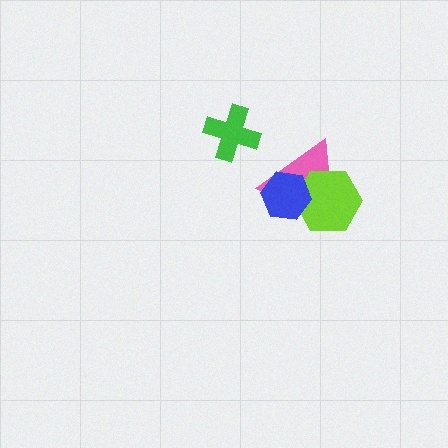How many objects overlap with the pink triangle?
2 objects overlap with the pink triangle.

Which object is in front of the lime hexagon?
The blue hexagon is in front of the lime hexagon.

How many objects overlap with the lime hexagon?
2 objects overlap with the lime hexagon.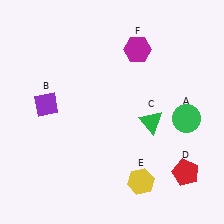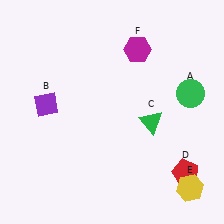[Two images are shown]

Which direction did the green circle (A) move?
The green circle (A) moved up.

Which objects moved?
The objects that moved are: the green circle (A), the yellow hexagon (E).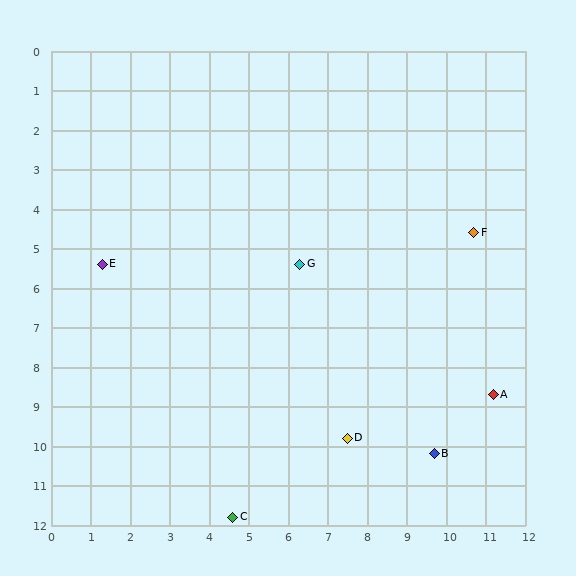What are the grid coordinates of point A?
Point A is at approximately (11.2, 8.7).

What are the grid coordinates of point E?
Point E is at approximately (1.3, 5.4).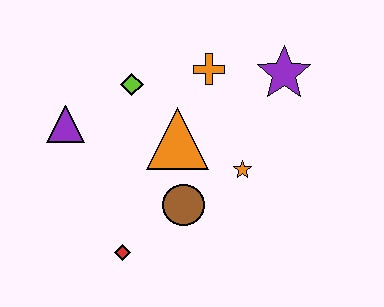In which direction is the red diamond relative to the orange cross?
The red diamond is below the orange cross.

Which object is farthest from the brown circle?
The purple star is farthest from the brown circle.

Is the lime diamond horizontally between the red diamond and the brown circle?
Yes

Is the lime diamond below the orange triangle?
No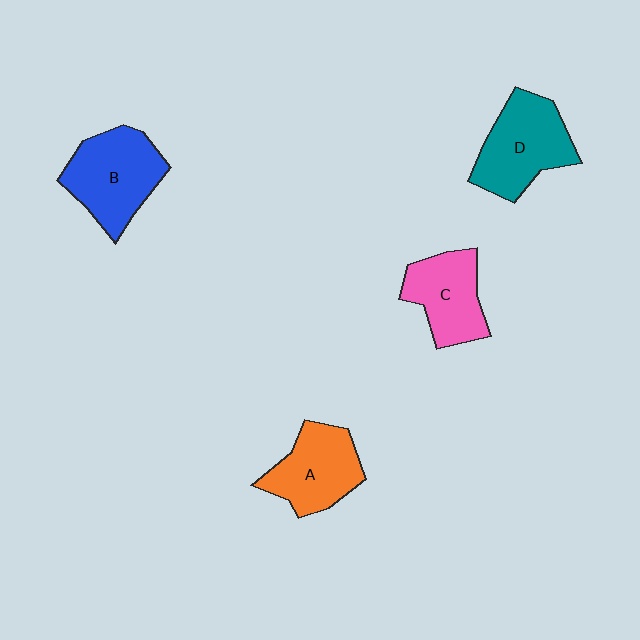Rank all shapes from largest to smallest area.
From largest to smallest: B (blue), D (teal), A (orange), C (pink).